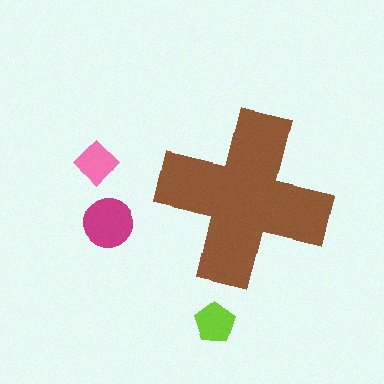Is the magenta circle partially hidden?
No, the magenta circle is fully visible.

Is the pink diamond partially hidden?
No, the pink diamond is fully visible.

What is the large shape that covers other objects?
A brown cross.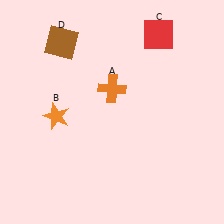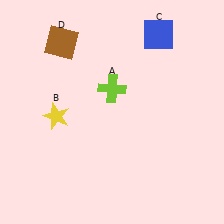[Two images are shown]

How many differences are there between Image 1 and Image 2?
There are 3 differences between the two images.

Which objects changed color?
A changed from orange to lime. B changed from orange to yellow. C changed from red to blue.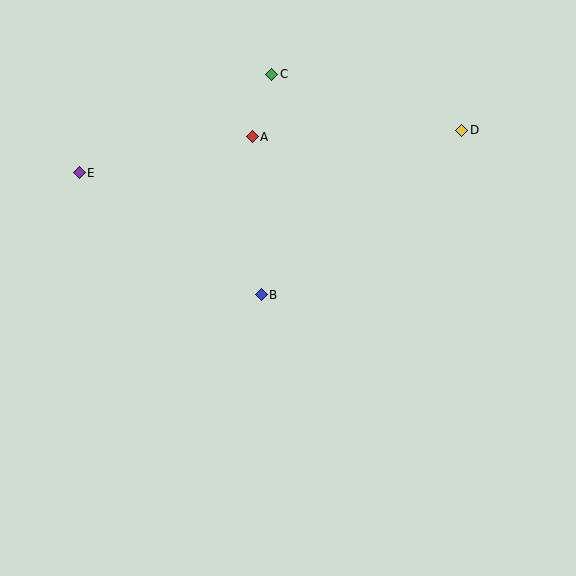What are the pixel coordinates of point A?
Point A is at (252, 137).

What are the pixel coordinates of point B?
Point B is at (261, 295).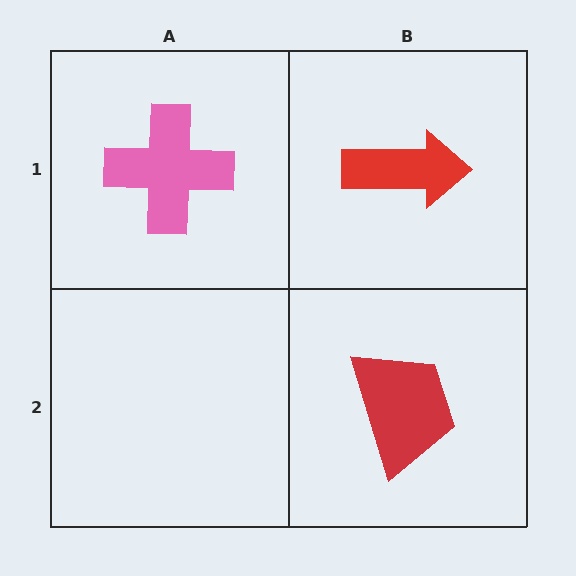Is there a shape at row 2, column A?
No, that cell is empty.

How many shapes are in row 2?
1 shape.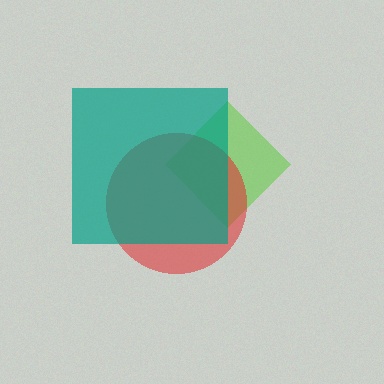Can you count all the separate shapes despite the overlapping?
Yes, there are 3 separate shapes.